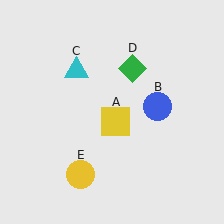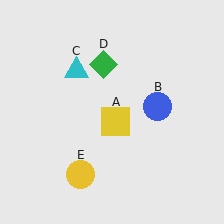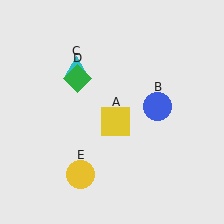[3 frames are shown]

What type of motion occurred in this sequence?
The green diamond (object D) rotated counterclockwise around the center of the scene.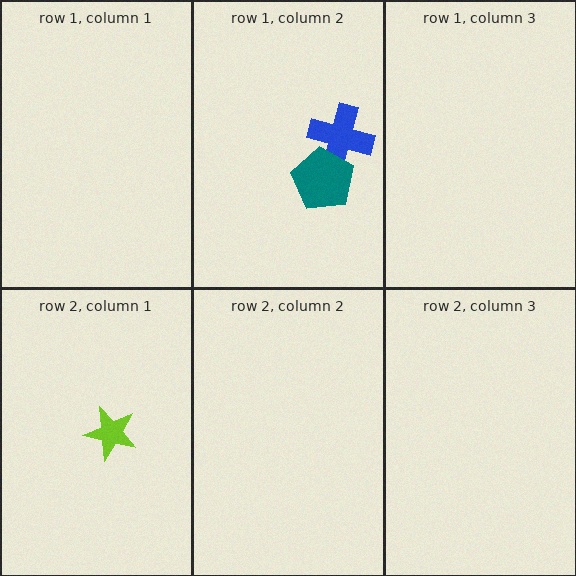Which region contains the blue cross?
The row 1, column 2 region.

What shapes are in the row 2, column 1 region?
The lime star.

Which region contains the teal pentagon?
The row 1, column 2 region.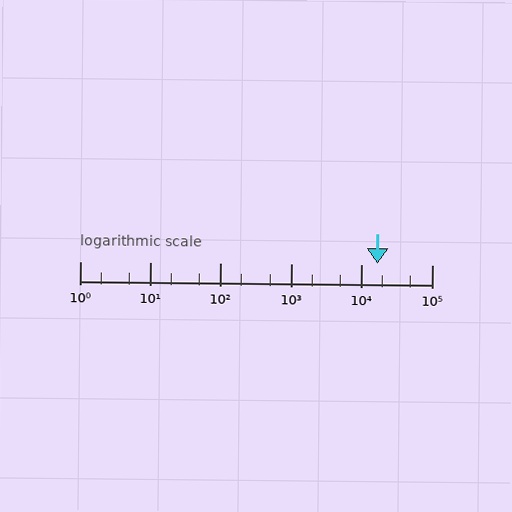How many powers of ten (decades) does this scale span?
The scale spans 5 decades, from 1 to 100000.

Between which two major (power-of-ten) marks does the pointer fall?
The pointer is between 10000 and 100000.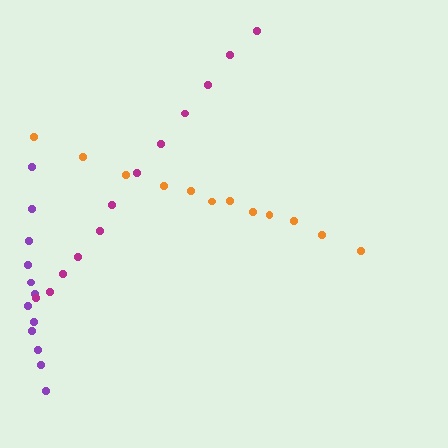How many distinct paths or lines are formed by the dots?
There are 3 distinct paths.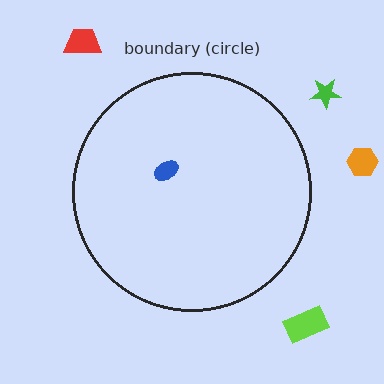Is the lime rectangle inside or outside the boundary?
Outside.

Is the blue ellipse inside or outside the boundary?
Inside.